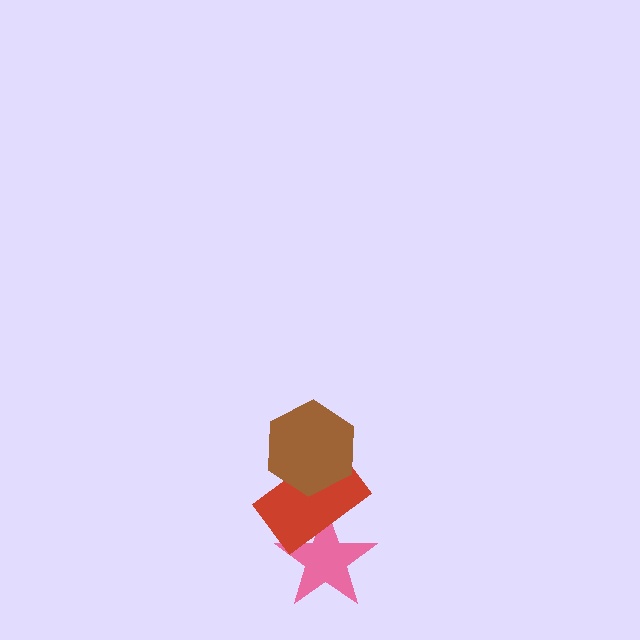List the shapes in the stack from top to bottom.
From top to bottom: the brown hexagon, the red rectangle, the pink star.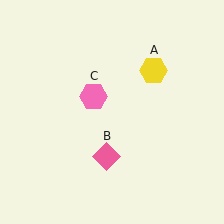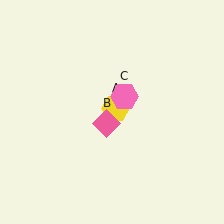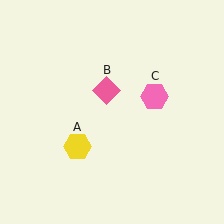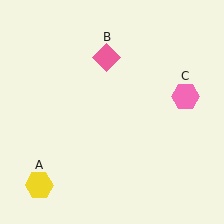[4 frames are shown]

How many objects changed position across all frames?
3 objects changed position: yellow hexagon (object A), pink diamond (object B), pink hexagon (object C).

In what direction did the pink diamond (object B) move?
The pink diamond (object B) moved up.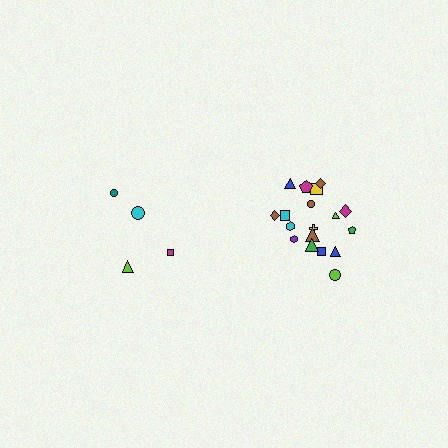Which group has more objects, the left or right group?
The right group.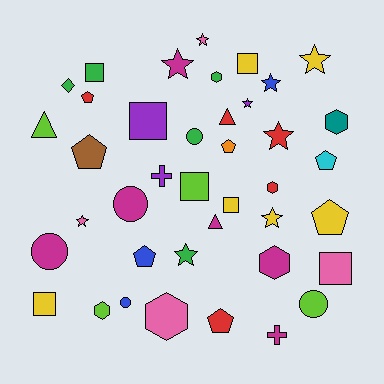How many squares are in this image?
There are 7 squares.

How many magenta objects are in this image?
There are 6 magenta objects.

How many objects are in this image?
There are 40 objects.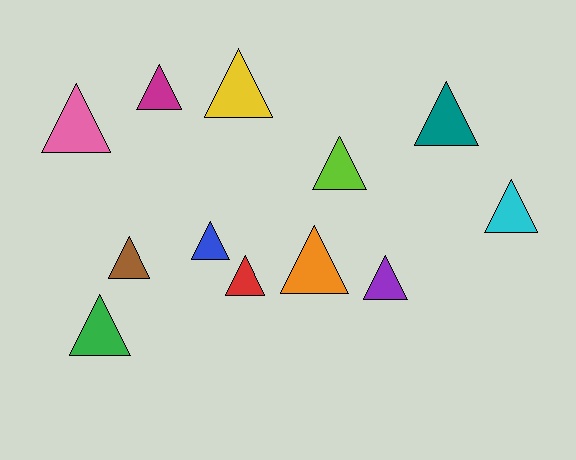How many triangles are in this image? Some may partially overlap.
There are 12 triangles.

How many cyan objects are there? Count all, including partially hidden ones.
There is 1 cyan object.